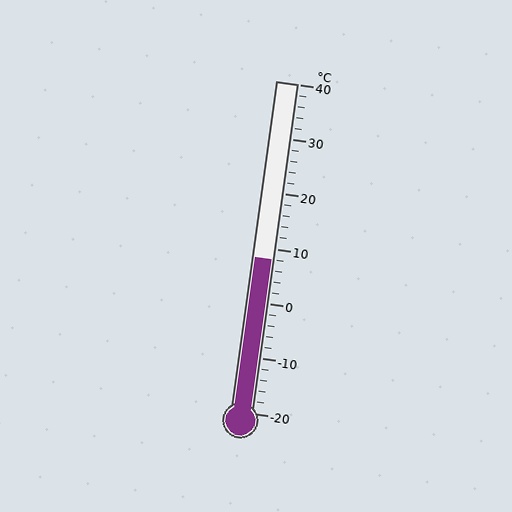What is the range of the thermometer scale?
The thermometer scale ranges from -20°C to 40°C.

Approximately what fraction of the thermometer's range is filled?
The thermometer is filled to approximately 45% of its range.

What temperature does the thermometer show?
The thermometer shows approximately 8°C.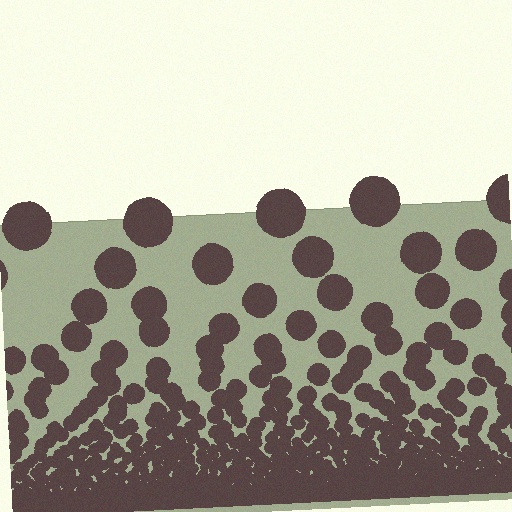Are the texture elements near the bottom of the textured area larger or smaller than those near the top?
Smaller. The gradient is inverted — elements near the bottom are smaller and denser.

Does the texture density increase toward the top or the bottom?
Density increases toward the bottom.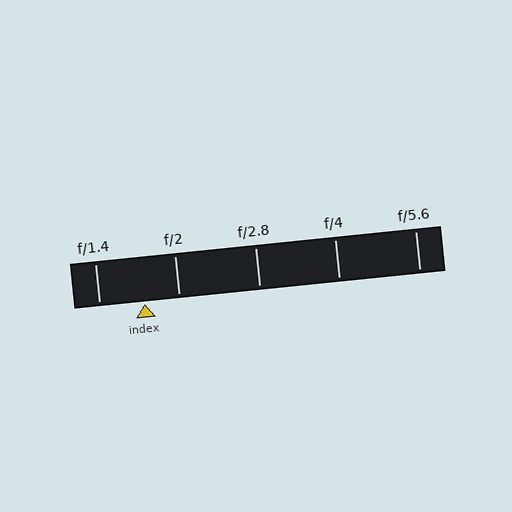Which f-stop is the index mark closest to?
The index mark is closest to f/2.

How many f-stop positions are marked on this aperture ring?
There are 5 f-stop positions marked.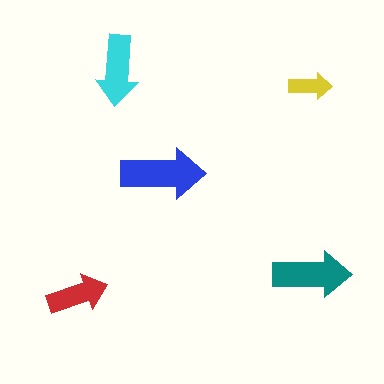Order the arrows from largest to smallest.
the blue one, the teal one, the cyan one, the red one, the yellow one.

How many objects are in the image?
There are 5 objects in the image.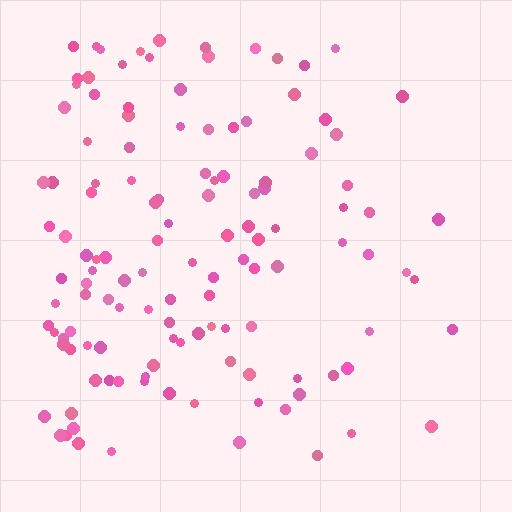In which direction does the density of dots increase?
From right to left, with the left side densest.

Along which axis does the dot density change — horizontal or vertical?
Horizontal.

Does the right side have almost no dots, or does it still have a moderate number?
Still a moderate number, just noticeably fewer than the left.